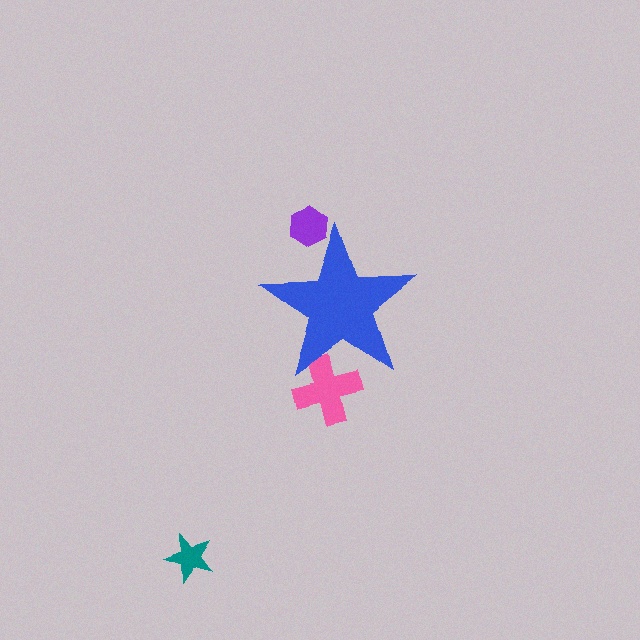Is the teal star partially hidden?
No, the teal star is fully visible.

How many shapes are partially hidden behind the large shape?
2 shapes are partially hidden.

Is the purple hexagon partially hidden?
Yes, the purple hexagon is partially hidden behind the blue star.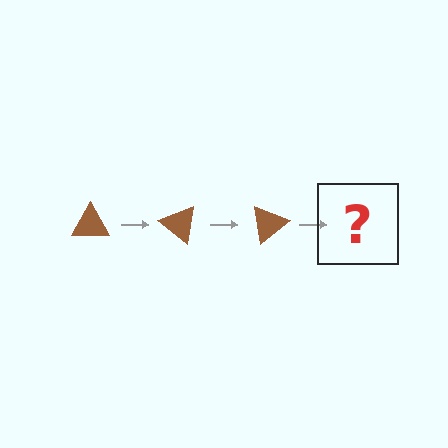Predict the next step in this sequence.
The next step is a brown triangle rotated 120 degrees.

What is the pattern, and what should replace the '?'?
The pattern is that the triangle rotates 40 degrees each step. The '?' should be a brown triangle rotated 120 degrees.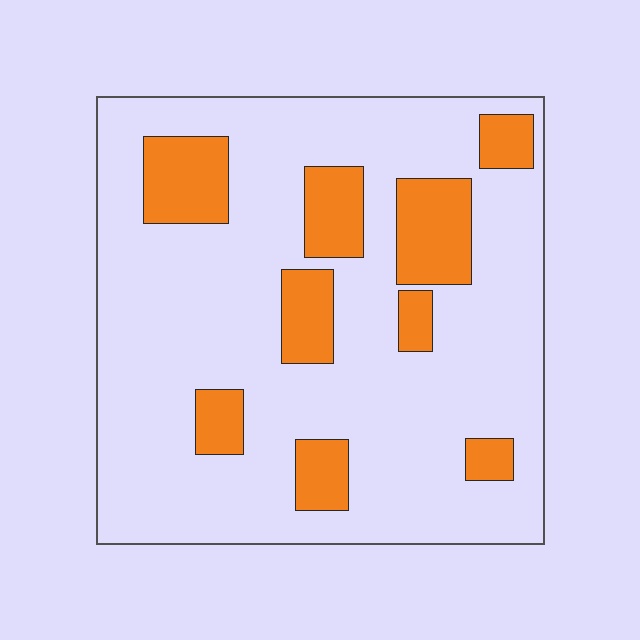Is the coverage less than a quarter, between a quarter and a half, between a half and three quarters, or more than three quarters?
Less than a quarter.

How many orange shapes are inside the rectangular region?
9.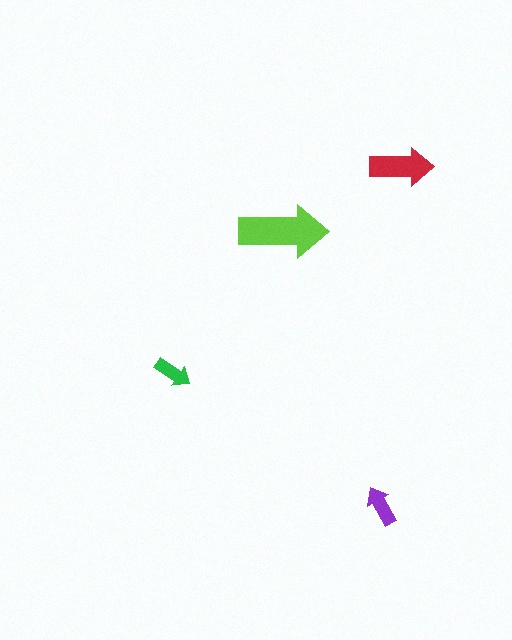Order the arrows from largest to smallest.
the lime one, the red one, the purple one, the green one.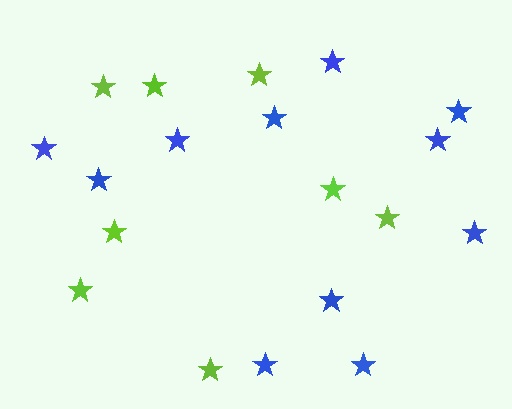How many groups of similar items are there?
There are 2 groups: one group of blue stars (11) and one group of lime stars (8).